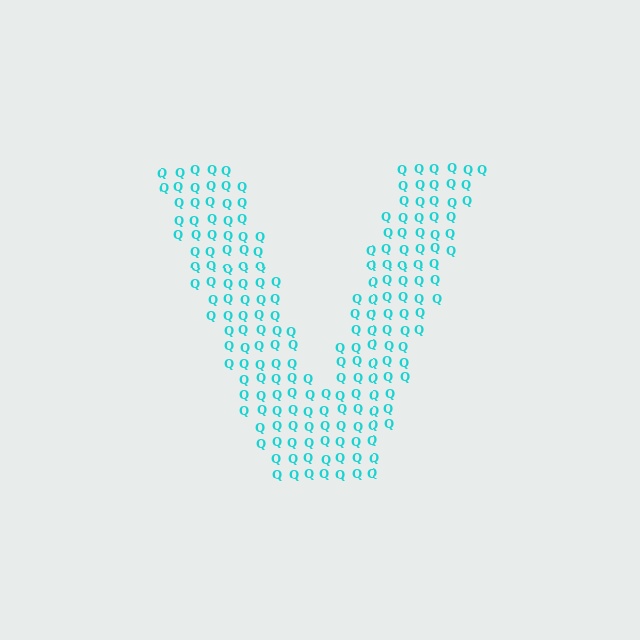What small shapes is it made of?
It is made of small letter Q's.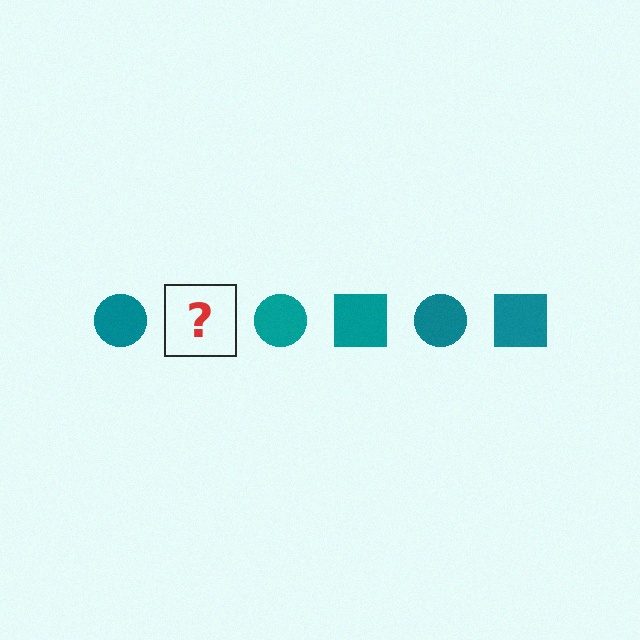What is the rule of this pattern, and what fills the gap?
The rule is that the pattern cycles through circle, square shapes in teal. The gap should be filled with a teal square.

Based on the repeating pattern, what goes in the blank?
The blank should be a teal square.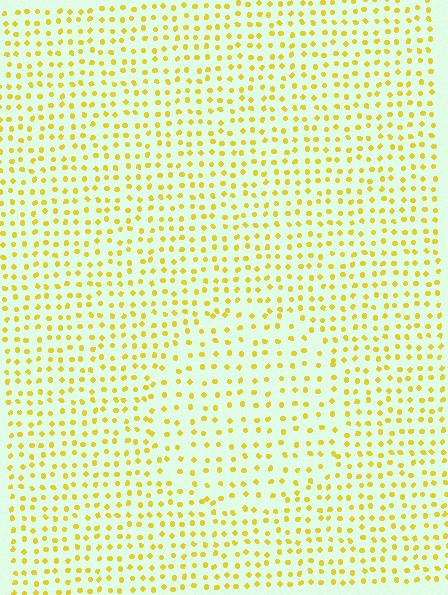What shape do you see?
I see a circle.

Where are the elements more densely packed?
The elements are more densely packed outside the circle boundary.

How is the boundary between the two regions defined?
The boundary is defined by a change in element density (approximately 1.5x ratio). All elements are the same color, size, and shape.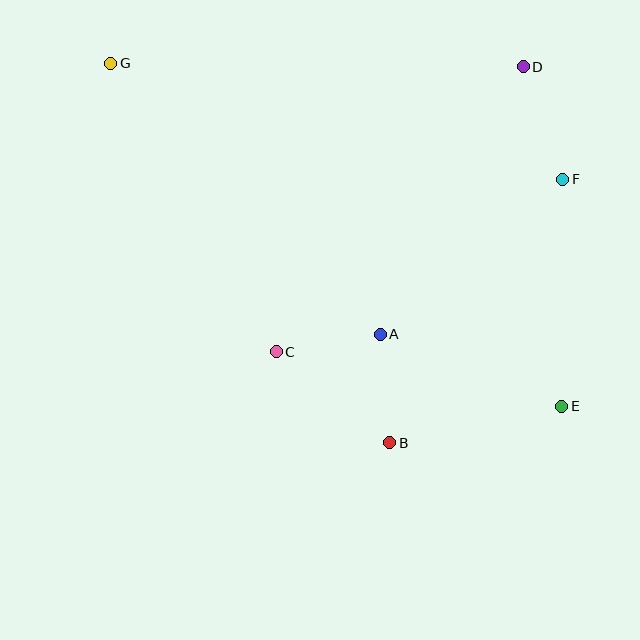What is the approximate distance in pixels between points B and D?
The distance between B and D is approximately 399 pixels.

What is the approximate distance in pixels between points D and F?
The distance between D and F is approximately 120 pixels.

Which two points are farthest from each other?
Points E and G are farthest from each other.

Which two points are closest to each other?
Points A and C are closest to each other.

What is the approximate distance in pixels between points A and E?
The distance between A and E is approximately 195 pixels.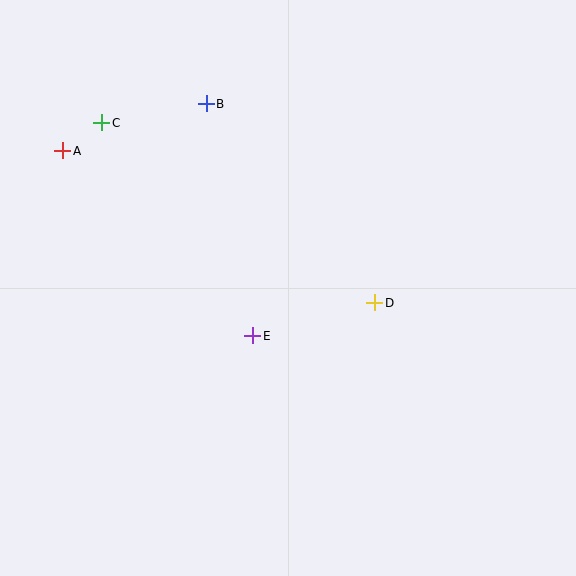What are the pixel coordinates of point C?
Point C is at (102, 123).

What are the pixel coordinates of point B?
Point B is at (206, 104).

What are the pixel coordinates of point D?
Point D is at (375, 303).